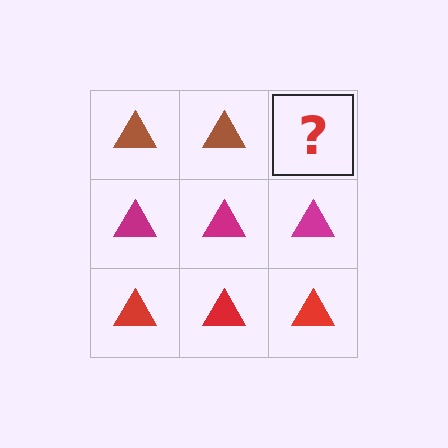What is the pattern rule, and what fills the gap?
The rule is that each row has a consistent color. The gap should be filled with a brown triangle.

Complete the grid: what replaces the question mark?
The question mark should be replaced with a brown triangle.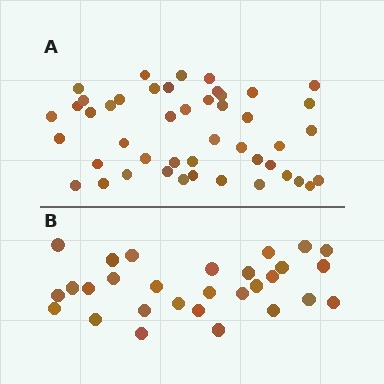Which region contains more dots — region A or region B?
Region A (the top region) has more dots.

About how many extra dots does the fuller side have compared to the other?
Region A has approximately 15 more dots than region B.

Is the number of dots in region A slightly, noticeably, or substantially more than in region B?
Region A has substantially more. The ratio is roughly 1.6 to 1.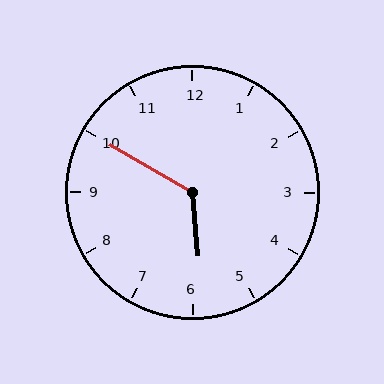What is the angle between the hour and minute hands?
Approximately 125 degrees.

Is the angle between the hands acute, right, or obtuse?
It is obtuse.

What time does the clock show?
5:50.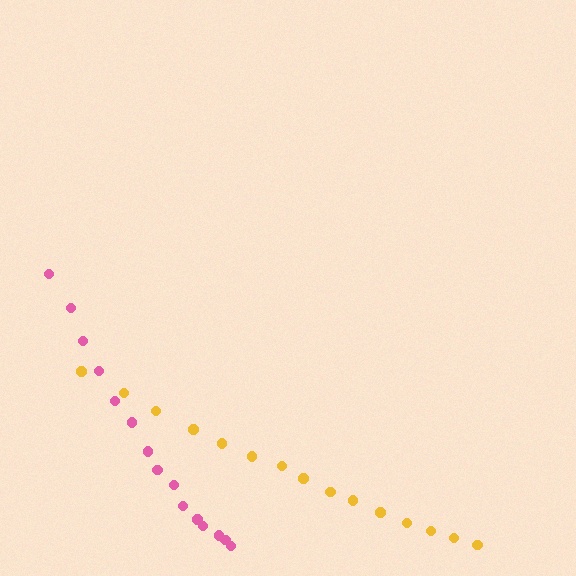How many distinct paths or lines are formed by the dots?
There are 2 distinct paths.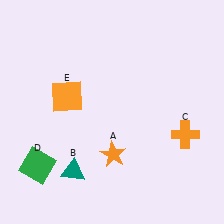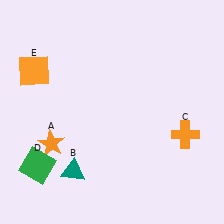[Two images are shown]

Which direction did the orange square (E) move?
The orange square (E) moved left.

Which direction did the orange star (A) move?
The orange star (A) moved left.